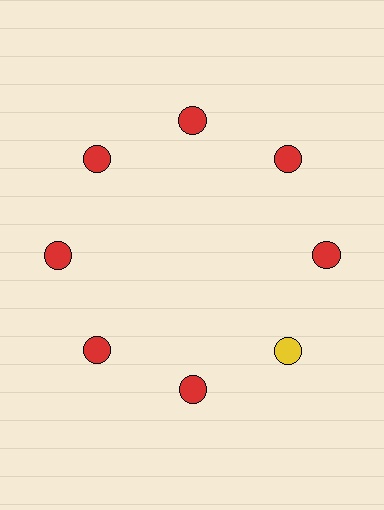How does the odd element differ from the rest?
It has a different color: yellow instead of red.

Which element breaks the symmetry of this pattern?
The yellow circle at roughly the 4 o'clock position breaks the symmetry. All other shapes are red circles.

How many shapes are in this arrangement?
There are 8 shapes arranged in a ring pattern.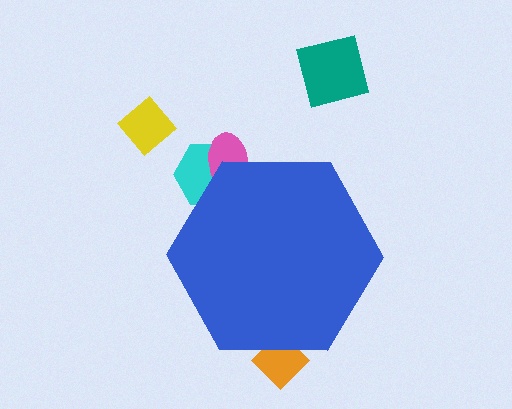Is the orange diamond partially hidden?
Yes, the orange diamond is partially hidden behind the blue hexagon.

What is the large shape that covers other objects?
A blue hexagon.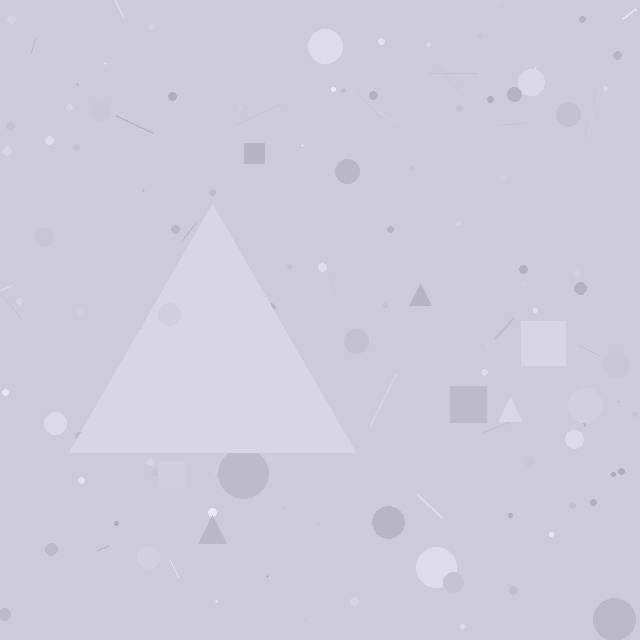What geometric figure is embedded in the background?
A triangle is embedded in the background.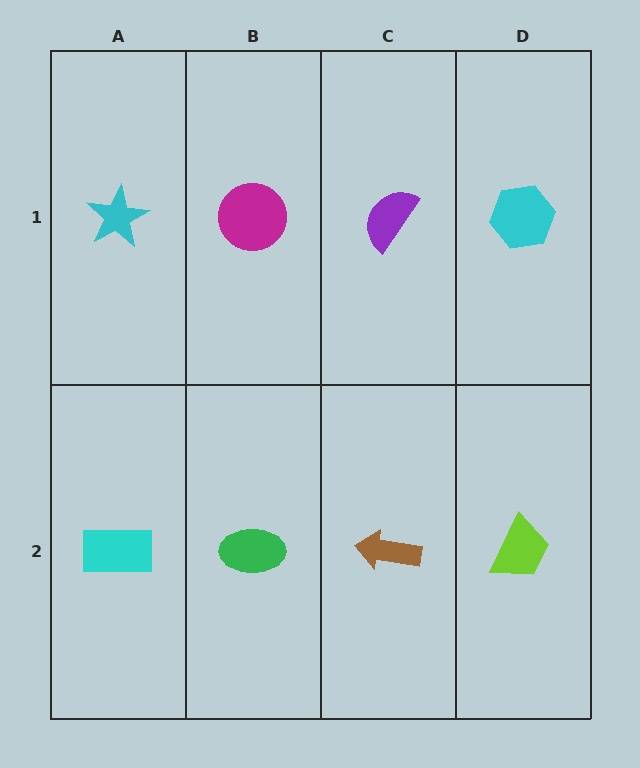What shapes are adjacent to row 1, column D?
A lime trapezoid (row 2, column D), a purple semicircle (row 1, column C).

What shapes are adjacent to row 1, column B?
A green ellipse (row 2, column B), a cyan star (row 1, column A), a purple semicircle (row 1, column C).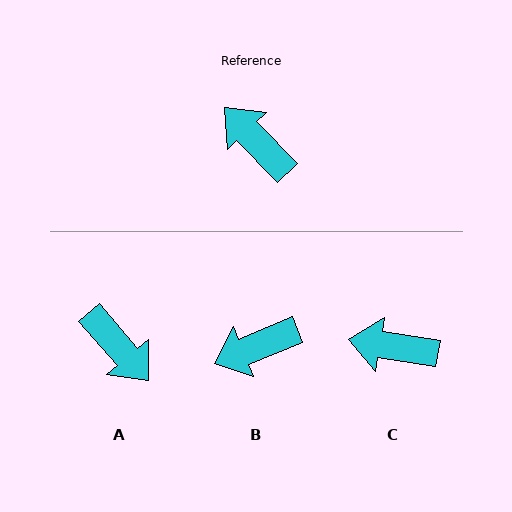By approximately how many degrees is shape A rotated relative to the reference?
Approximately 177 degrees counter-clockwise.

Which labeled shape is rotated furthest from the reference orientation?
A, about 177 degrees away.